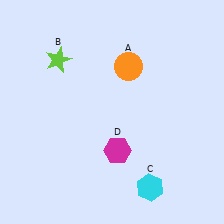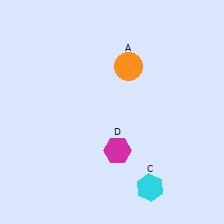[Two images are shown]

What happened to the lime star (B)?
The lime star (B) was removed in Image 2. It was in the top-left area of Image 1.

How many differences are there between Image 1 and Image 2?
There is 1 difference between the two images.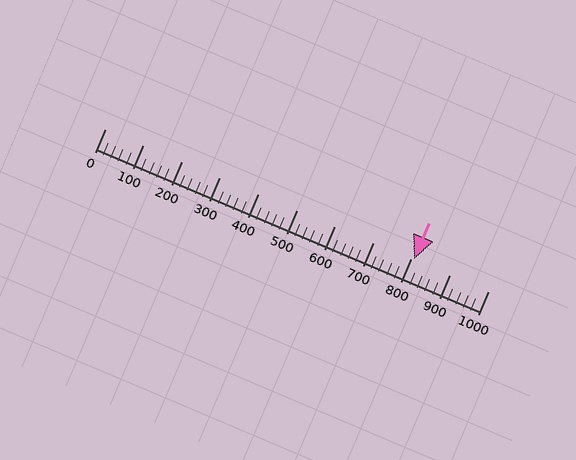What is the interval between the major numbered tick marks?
The major tick marks are spaced 100 units apart.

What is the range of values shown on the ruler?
The ruler shows values from 0 to 1000.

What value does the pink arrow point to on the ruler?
The pink arrow points to approximately 806.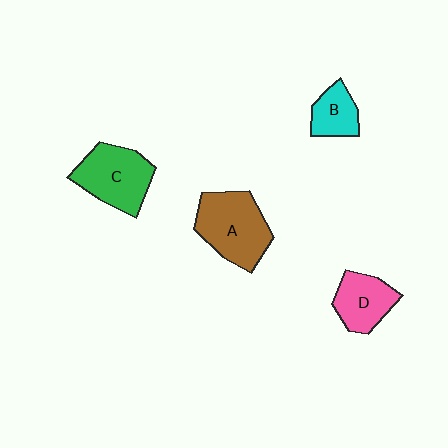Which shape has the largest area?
Shape A (brown).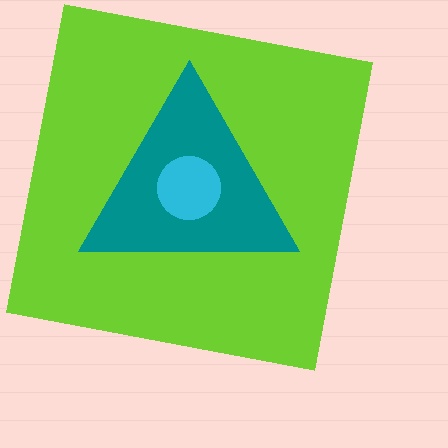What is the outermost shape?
The lime square.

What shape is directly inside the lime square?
The teal triangle.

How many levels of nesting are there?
3.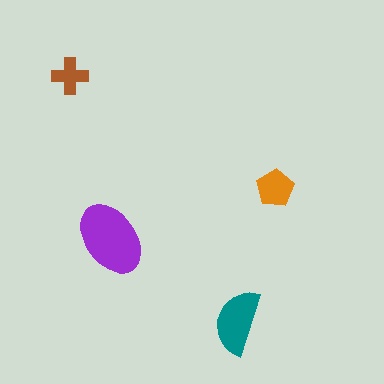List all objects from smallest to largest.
The brown cross, the orange pentagon, the teal semicircle, the purple ellipse.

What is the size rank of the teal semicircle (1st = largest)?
2nd.